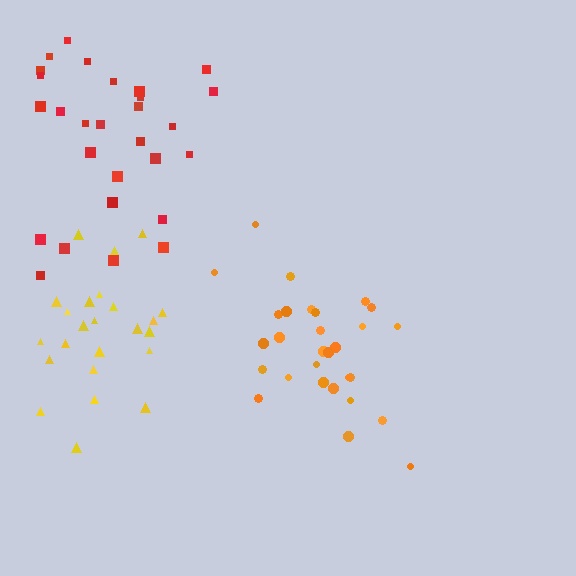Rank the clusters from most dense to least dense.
orange, yellow, red.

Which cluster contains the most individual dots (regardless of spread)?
Orange (30).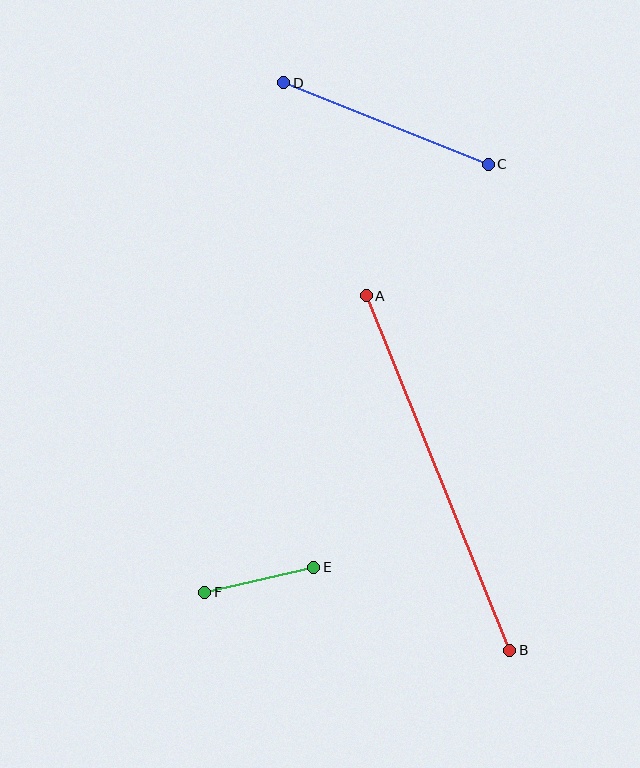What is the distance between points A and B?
The distance is approximately 383 pixels.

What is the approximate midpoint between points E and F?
The midpoint is at approximately (259, 580) pixels.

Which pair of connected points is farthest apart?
Points A and B are farthest apart.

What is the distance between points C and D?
The distance is approximately 220 pixels.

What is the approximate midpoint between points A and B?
The midpoint is at approximately (438, 473) pixels.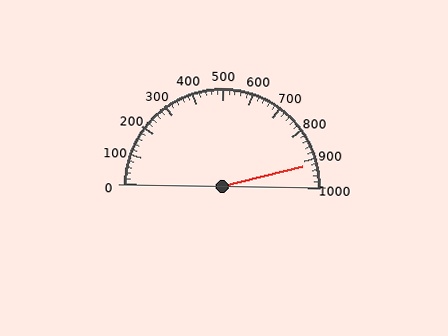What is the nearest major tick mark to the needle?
The nearest major tick mark is 900.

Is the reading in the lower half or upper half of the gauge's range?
The reading is in the upper half of the range (0 to 1000).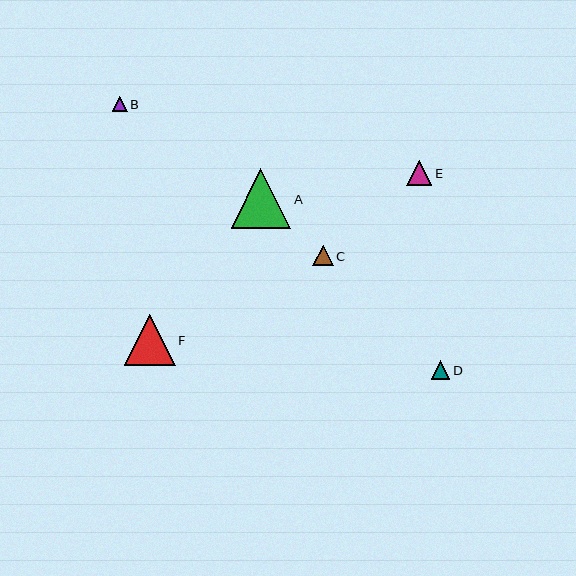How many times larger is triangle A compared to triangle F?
Triangle A is approximately 1.2 times the size of triangle F.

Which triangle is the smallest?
Triangle B is the smallest with a size of approximately 15 pixels.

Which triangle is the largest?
Triangle A is the largest with a size of approximately 59 pixels.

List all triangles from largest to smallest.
From largest to smallest: A, F, E, C, D, B.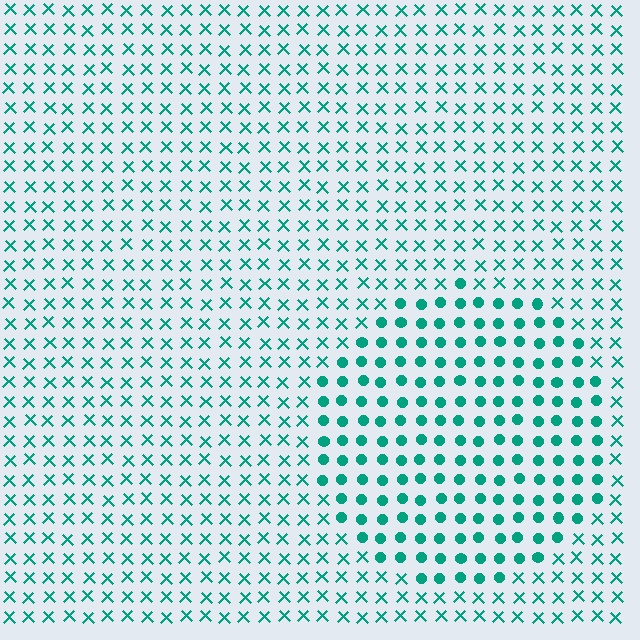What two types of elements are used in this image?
The image uses circles inside the circle region and X marks outside it.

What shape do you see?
I see a circle.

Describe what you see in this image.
The image is filled with small teal elements arranged in a uniform grid. A circle-shaped region contains circles, while the surrounding area contains X marks. The boundary is defined purely by the change in element shape.